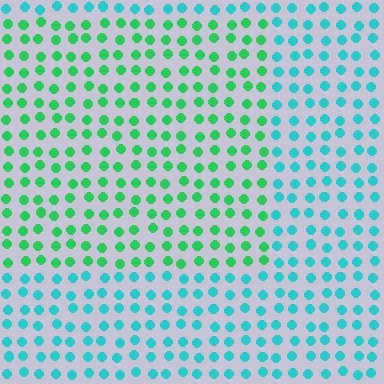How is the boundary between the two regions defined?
The boundary is defined purely by a slight shift in hue (about 44 degrees). Spacing, size, and orientation are identical on both sides.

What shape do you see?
I see a rectangle.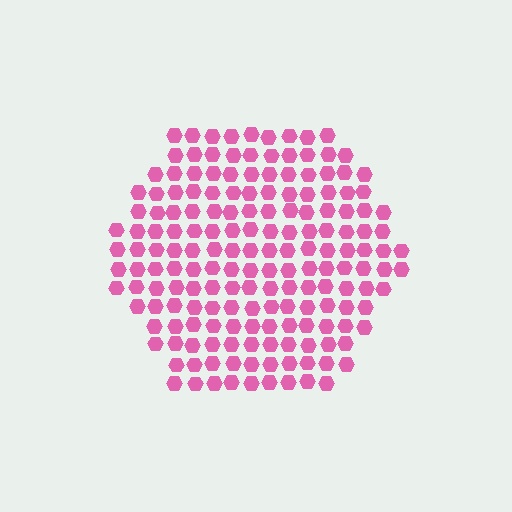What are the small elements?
The small elements are hexagons.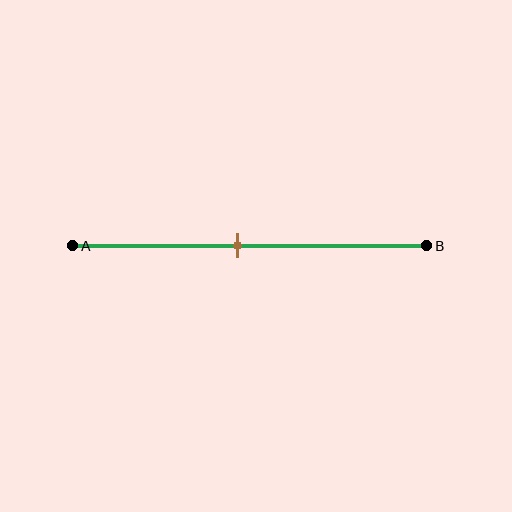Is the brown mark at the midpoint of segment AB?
No, the mark is at about 45% from A, not at the 50% midpoint.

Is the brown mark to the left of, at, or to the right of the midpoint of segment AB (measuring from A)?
The brown mark is to the left of the midpoint of segment AB.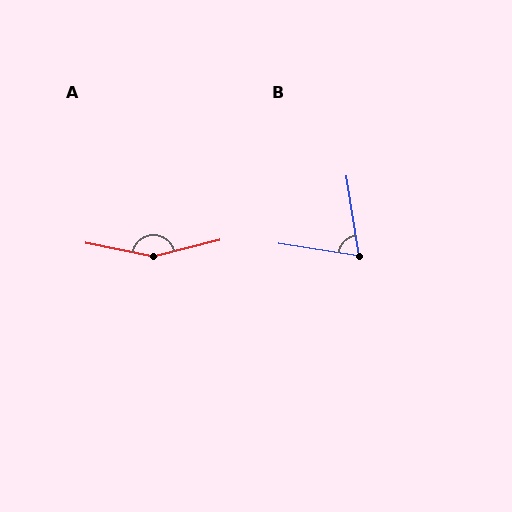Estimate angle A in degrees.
Approximately 155 degrees.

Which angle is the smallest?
B, at approximately 73 degrees.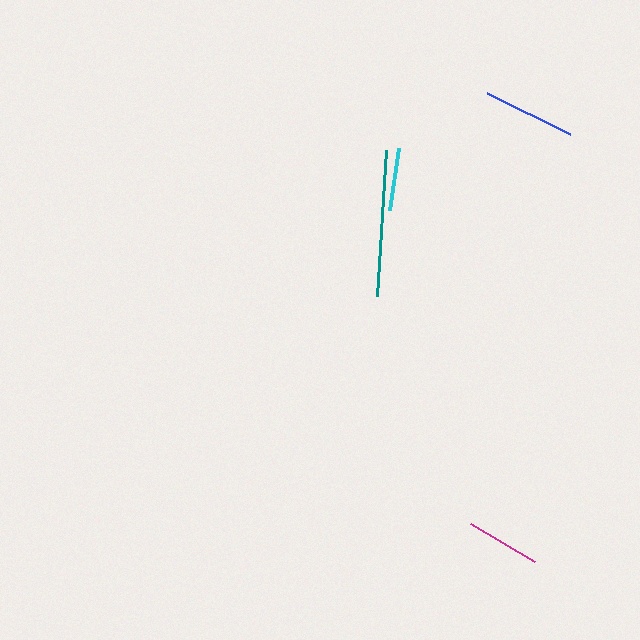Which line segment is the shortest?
The cyan line is the shortest at approximately 62 pixels.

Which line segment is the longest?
The teal line is the longest at approximately 146 pixels.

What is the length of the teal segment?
The teal segment is approximately 146 pixels long.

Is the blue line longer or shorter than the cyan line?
The blue line is longer than the cyan line.